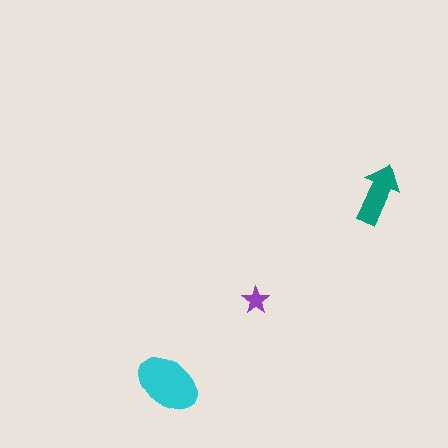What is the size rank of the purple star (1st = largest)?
3rd.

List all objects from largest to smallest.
The cyan ellipse, the teal arrow, the purple star.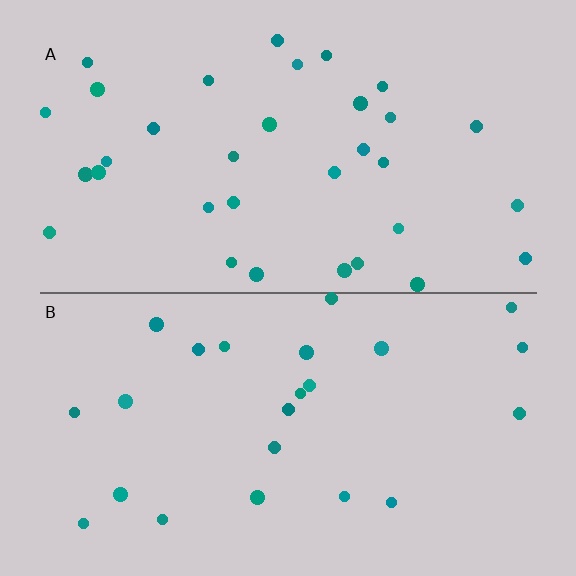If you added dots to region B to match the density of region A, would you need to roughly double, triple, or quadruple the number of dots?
Approximately double.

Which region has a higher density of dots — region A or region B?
A (the top).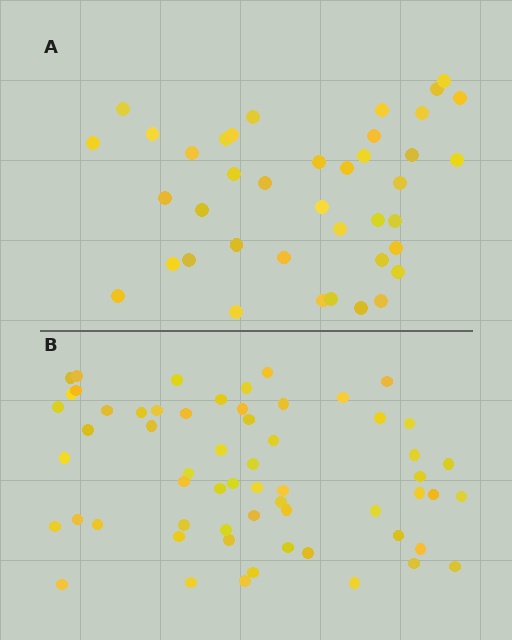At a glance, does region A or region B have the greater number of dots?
Region B (the bottom region) has more dots.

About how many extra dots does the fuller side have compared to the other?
Region B has approximately 20 more dots than region A.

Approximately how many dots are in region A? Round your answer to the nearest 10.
About 40 dots.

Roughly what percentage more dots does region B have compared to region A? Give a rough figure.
About 50% more.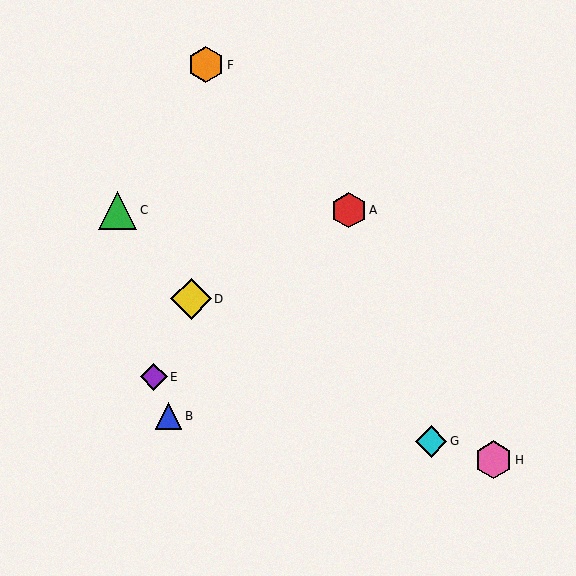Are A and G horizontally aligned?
No, A is at y≈210 and G is at y≈442.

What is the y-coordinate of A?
Object A is at y≈210.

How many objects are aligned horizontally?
2 objects (A, C) are aligned horizontally.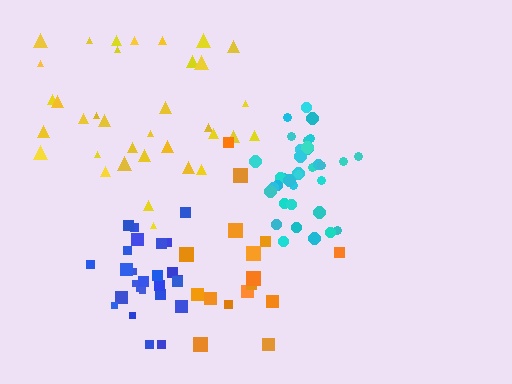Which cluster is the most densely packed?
Cyan.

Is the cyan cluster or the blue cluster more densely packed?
Cyan.